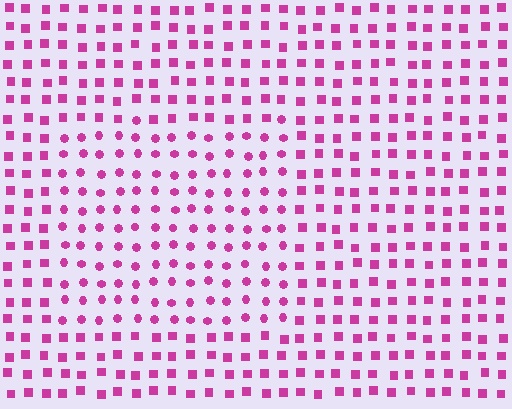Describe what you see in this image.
The image is filled with small magenta elements arranged in a uniform grid. A rectangle-shaped region contains circles, while the surrounding area contains squares. The boundary is defined purely by the change in element shape.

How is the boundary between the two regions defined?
The boundary is defined by a change in element shape: circles inside vs. squares outside. All elements share the same color and spacing.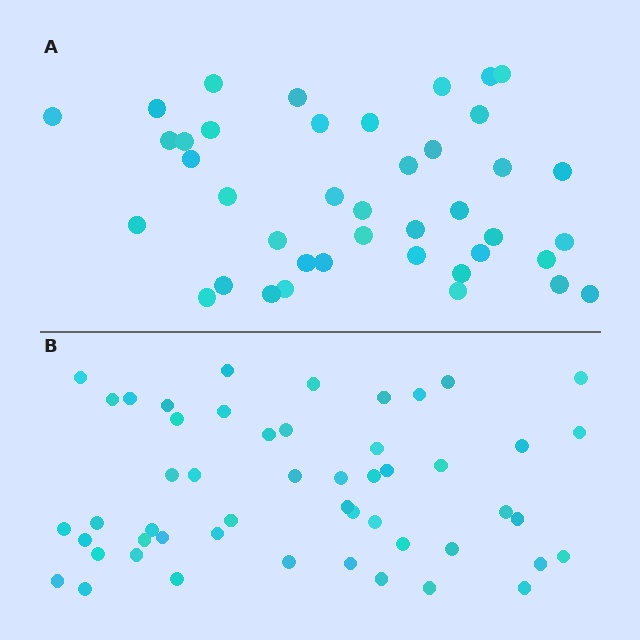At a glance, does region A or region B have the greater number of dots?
Region B (the bottom region) has more dots.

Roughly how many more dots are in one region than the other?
Region B has roughly 10 or so more dots than region A.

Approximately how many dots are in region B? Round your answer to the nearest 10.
About 50 dots. (The exact count is 51, which rounds to 50.)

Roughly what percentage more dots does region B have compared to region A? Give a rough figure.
About 25% more.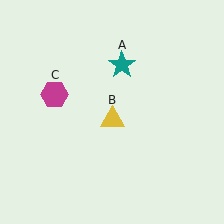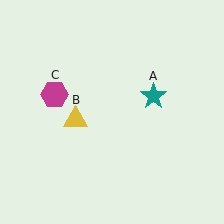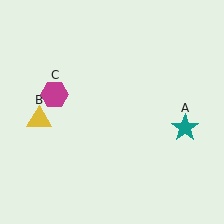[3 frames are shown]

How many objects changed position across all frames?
2 objects changed position: teal star (object A), yellow triangle (object B).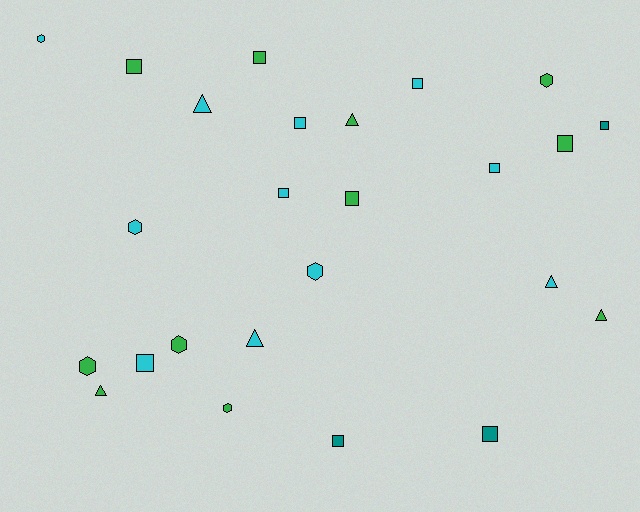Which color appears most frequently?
Cyan, with 11 objects.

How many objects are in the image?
There are 25 objects.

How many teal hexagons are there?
There are no teal hexagons.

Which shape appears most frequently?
Square, with 12 objects.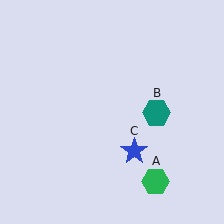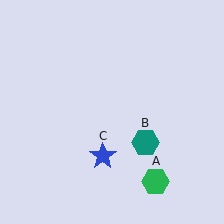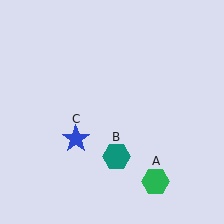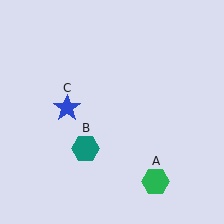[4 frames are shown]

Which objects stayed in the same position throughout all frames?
Green hexagon (object A) remained stationary.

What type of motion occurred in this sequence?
The teal hexagon (object B), blue star (object C) rotated clockwise around the center of the scene.